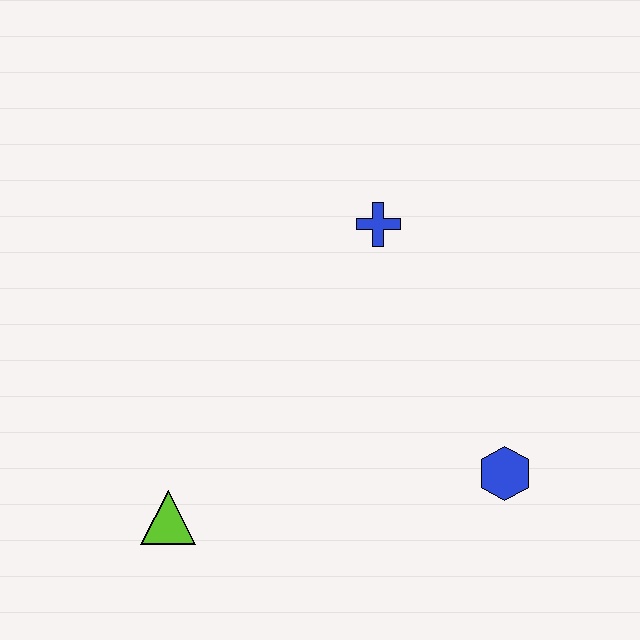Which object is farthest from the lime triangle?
The blue cross is farthest from the lime triangle.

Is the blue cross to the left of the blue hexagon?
Yes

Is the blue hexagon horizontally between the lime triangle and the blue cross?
No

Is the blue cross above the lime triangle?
Yes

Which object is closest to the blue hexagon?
The blue cross is closest to the blue hexagon.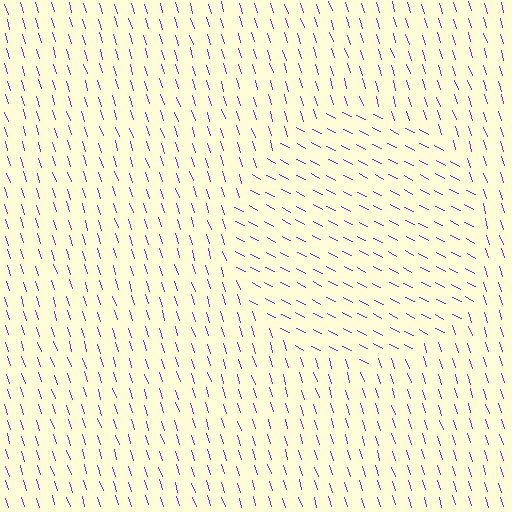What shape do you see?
I see a circle.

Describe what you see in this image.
The image is filled with small purple line segments. A circle region in the image has lines oriented differently from the surrounding lines, creating a visible texture boundary.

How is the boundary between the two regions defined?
The boundary is defined purely by a change in line orientation (approximately 45 degrees difference). All lines are the same color and thickness.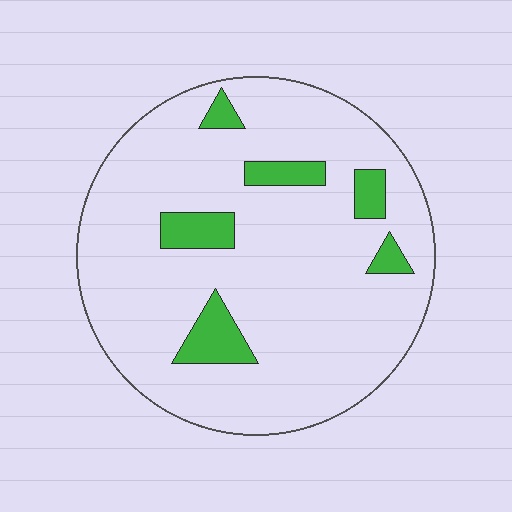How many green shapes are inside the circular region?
6.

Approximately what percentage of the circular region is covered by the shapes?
Approximately 10%.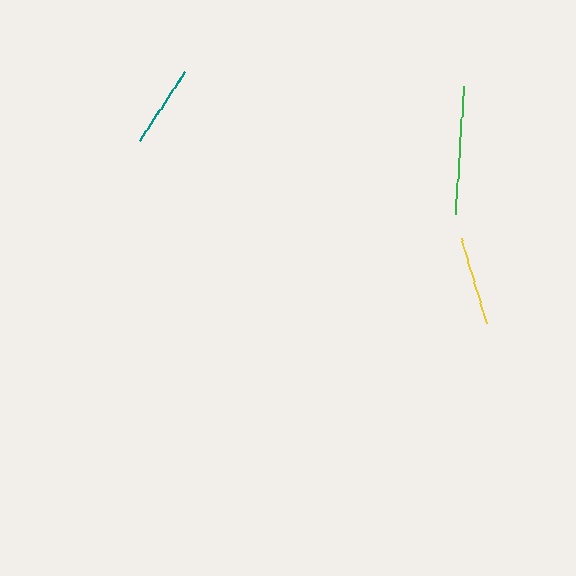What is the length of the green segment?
The green segment is approximately 128 pixels long.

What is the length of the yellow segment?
The yellow segment is approximately 88 pixels long.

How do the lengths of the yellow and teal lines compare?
The yellow and teal lines are approximately the same length.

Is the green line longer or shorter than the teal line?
The green line is longer than the teal line.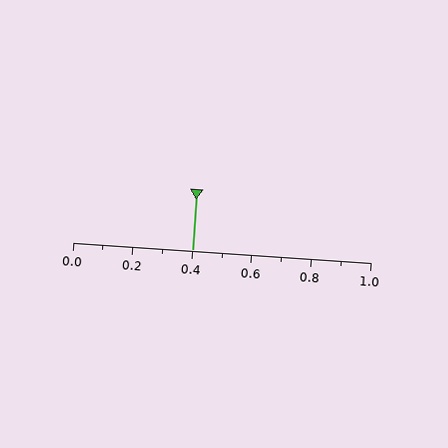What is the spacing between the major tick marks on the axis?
The major ticks are spaced 0.2 apart.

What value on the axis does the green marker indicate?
The marker indicates approximately 0.4.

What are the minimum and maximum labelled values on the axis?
The axis runs from 0.0 to 1.0.